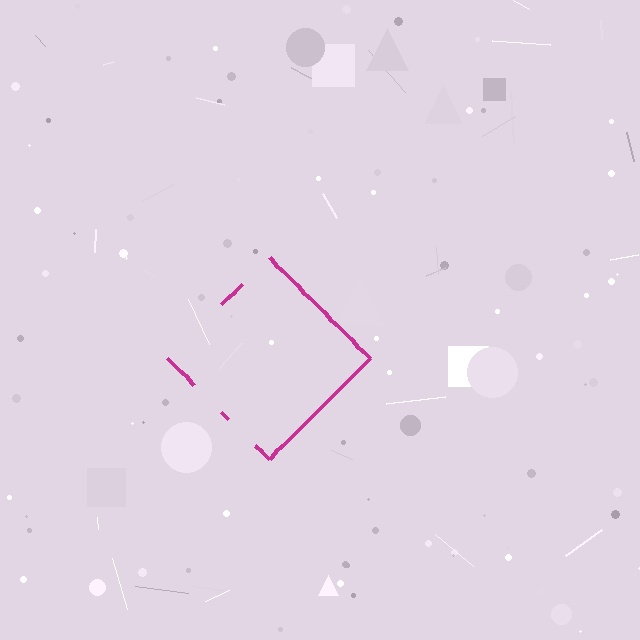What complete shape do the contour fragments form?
The contour fragments form a diamond.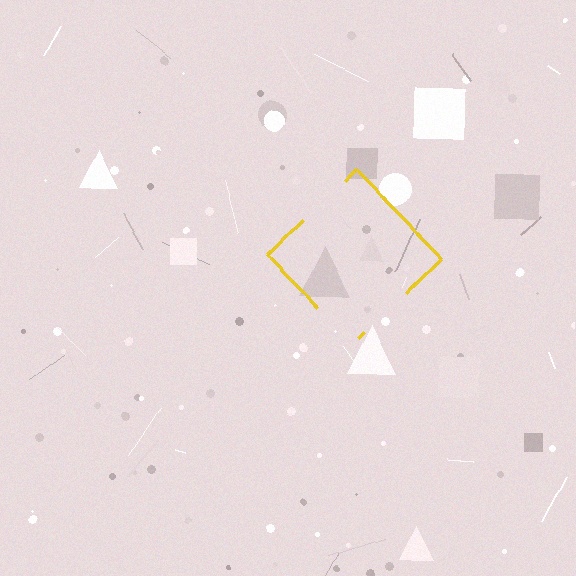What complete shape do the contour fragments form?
The contour fragments form a diamond.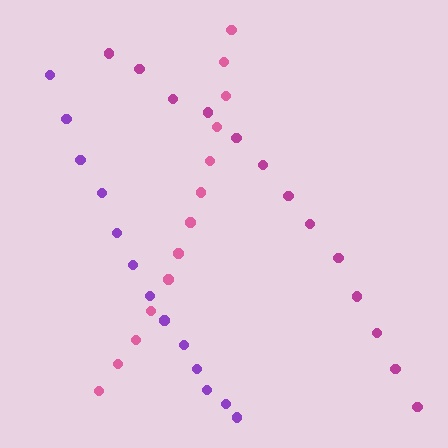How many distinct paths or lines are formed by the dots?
There are 3 distinct paths.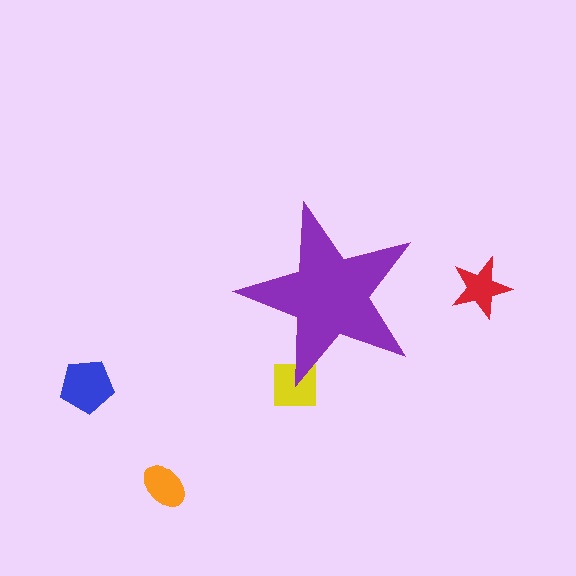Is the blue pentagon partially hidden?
No, the blue pentagon is fully visible.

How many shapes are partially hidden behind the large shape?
1 shape is partially hidden.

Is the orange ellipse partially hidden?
No, the orange ellipse is fully visible.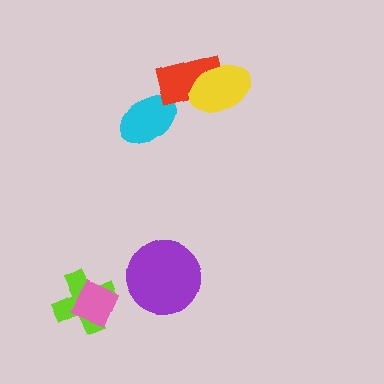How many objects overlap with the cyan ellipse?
0 objects overlap with the cyan ellipse.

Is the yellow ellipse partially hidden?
No, no other shape covers it.